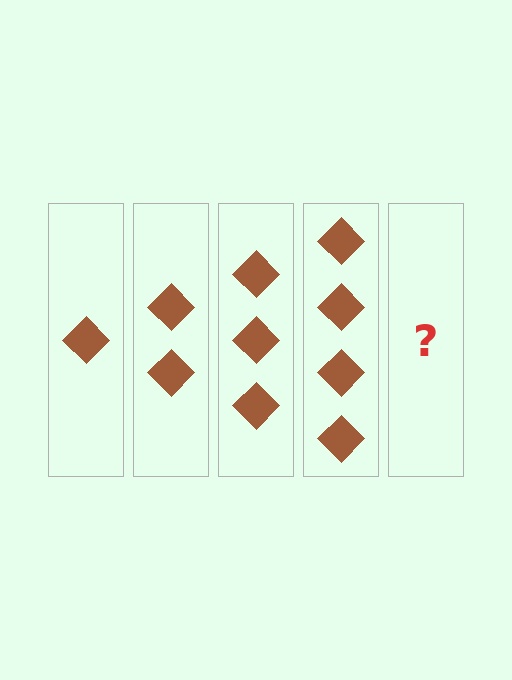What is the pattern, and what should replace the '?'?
The pattern is that each step adds one more diamond. The '?' should be 5 diamonds.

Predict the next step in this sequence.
The next step is 5 diamonds.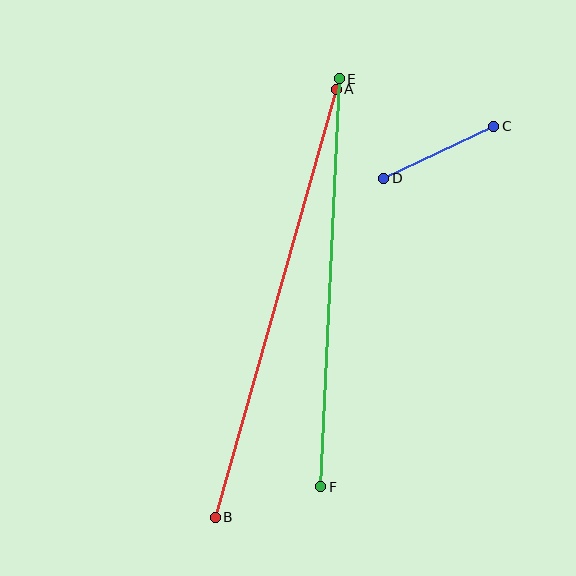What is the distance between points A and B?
The distance is approximately 445 pixels.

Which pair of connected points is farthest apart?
Points A and B are farthest apart.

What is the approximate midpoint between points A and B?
The midpoint is at approximately (276, 303) pixels.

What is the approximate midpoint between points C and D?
The midpoint is at approximately (439, 152) pixels.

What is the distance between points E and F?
The distance is approximately 408 pixels.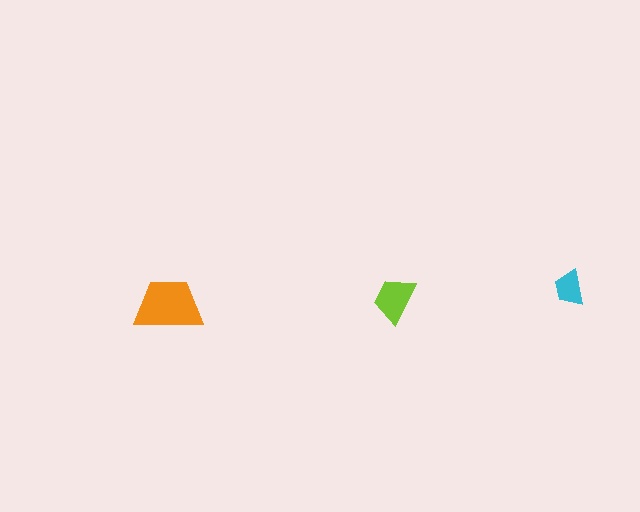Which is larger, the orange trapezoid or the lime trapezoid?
The orange one.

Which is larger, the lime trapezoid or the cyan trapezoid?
The lime one.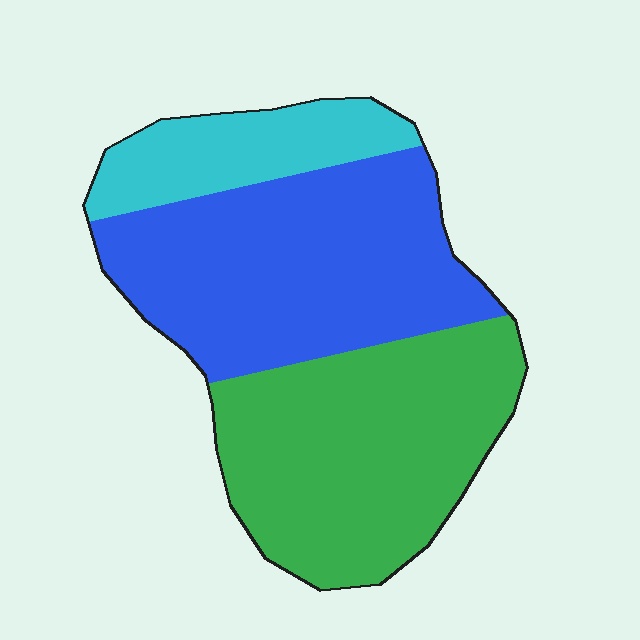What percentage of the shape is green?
Green takes up between a third and a half of the shape.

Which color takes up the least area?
Cyan, at roughly 15%.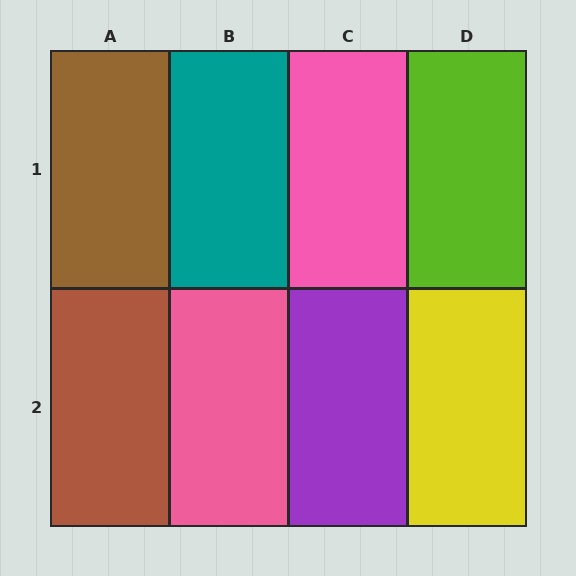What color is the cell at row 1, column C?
Pink.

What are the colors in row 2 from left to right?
Brown, pink, purple, yellow.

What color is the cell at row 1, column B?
Teal.